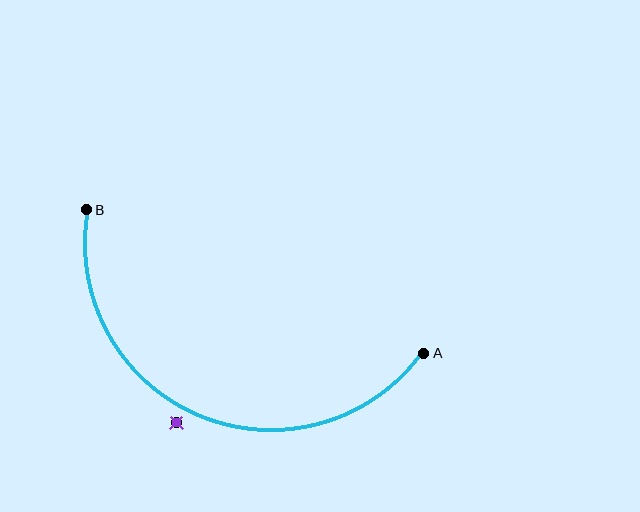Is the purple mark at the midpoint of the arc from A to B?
No — the purple mark does not lie on the arc at all. It sits slightly outside the curve.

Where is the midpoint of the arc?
The arc midpoint is the point on the curve farthest from the straight line joining A and B. It sits below that line.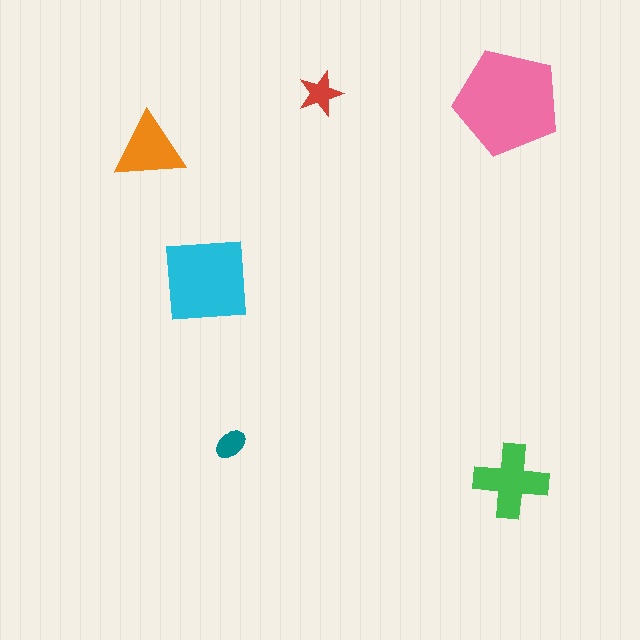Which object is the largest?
The pink pentagon.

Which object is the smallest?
The teal ellipse.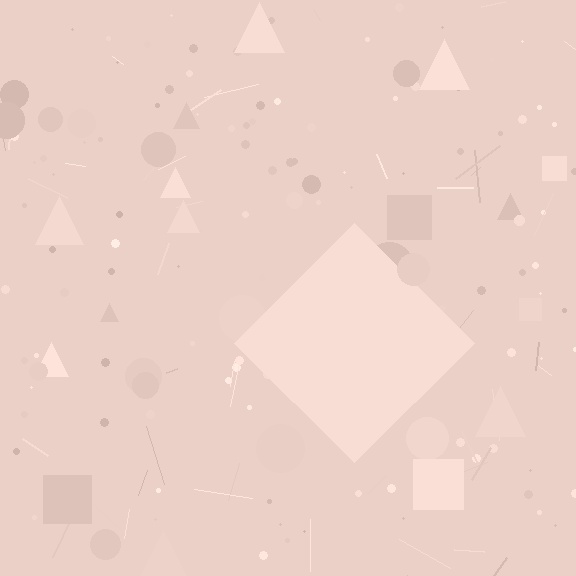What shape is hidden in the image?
A diamond is hidden in the image.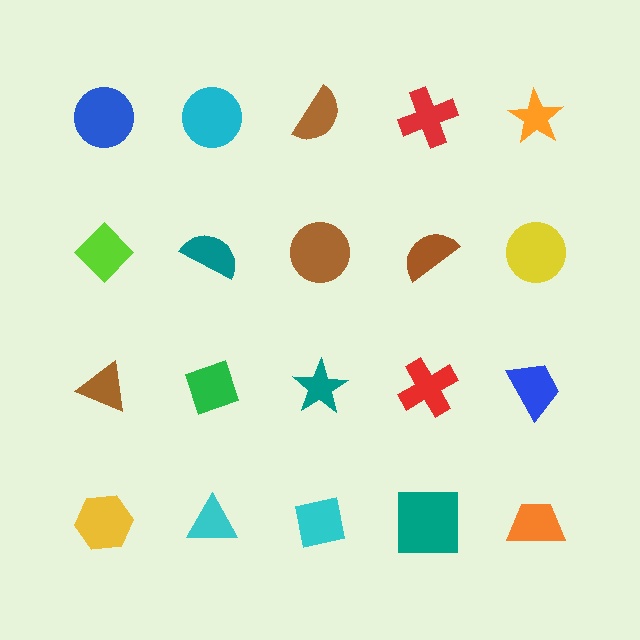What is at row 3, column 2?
A green diamond.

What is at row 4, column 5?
An orange trapezoid.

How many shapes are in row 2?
5 shapes.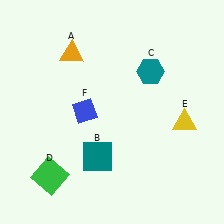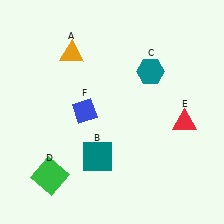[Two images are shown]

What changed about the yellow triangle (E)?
In Image 1, E is yellow. In Image 2, it changed to red.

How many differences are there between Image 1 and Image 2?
There is 1 difference between the two images.